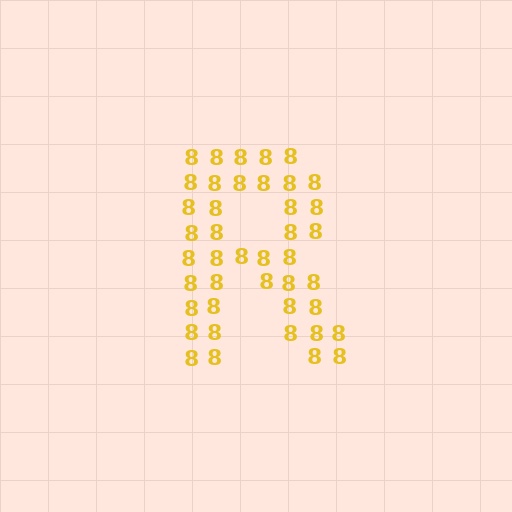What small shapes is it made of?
It is made of small digit 8's.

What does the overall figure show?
The overall figure shows the letter R.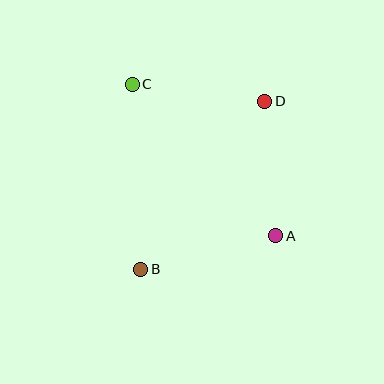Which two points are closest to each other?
Points C and D are closest to each other.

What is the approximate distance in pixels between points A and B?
The distance between A and B is approximately 139 pixels.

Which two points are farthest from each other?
Points A and C are farthest from each other.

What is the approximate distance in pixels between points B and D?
The distance between B and D is approximately 209 pixels.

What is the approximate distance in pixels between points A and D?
The distance between A and D is approximately 135 pixels.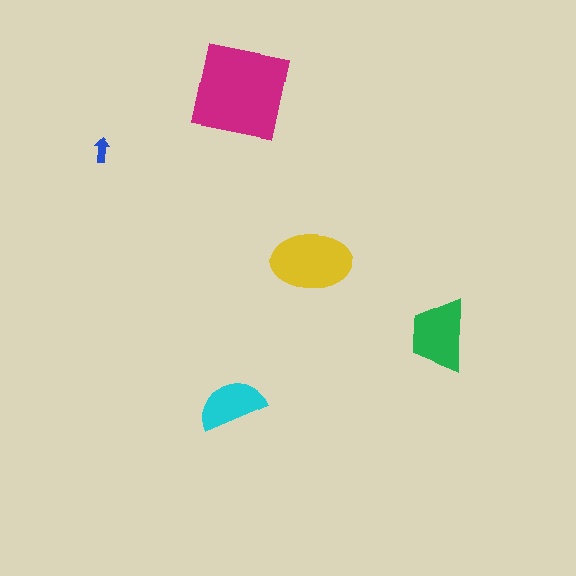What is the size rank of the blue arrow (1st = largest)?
5th.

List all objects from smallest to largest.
The blue arrow, the cyan semicircle, the green trapezoid, the yellow ellipse, the magenta square.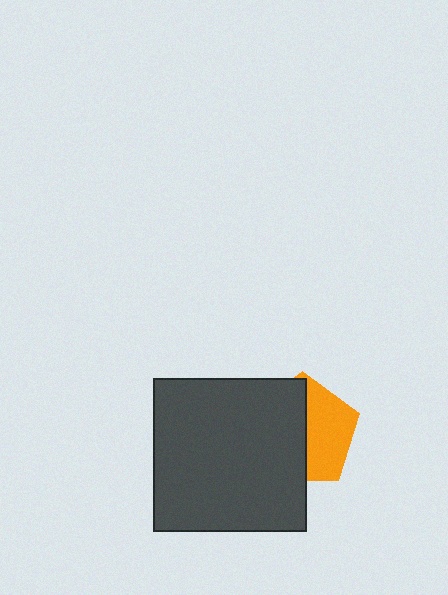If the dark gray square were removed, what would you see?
You would see the complete orange pentagon.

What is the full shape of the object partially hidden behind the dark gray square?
The partially hidden object is an orange pentagon.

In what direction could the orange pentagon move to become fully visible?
The orange pentagon could move right. That would shift it out from behind the dark gray square entirely.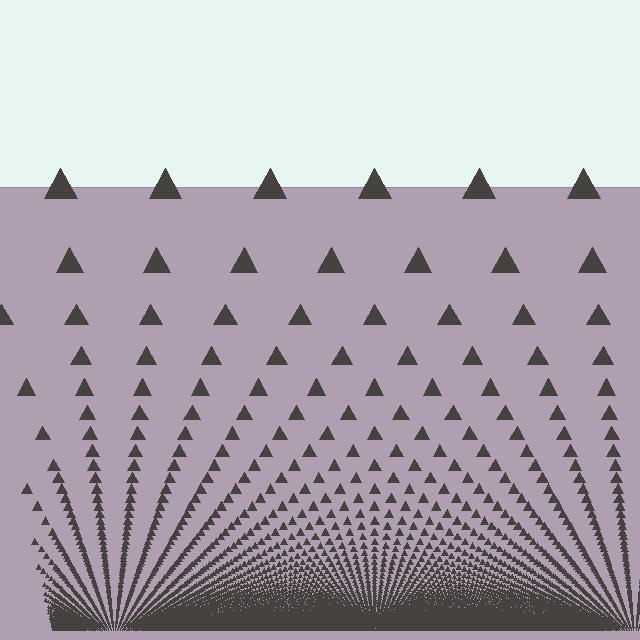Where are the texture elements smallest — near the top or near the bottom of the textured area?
Near the bottom.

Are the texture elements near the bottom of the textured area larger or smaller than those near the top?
Smaller. The gradient is inverted — elements near the bottom are smaller and denser.